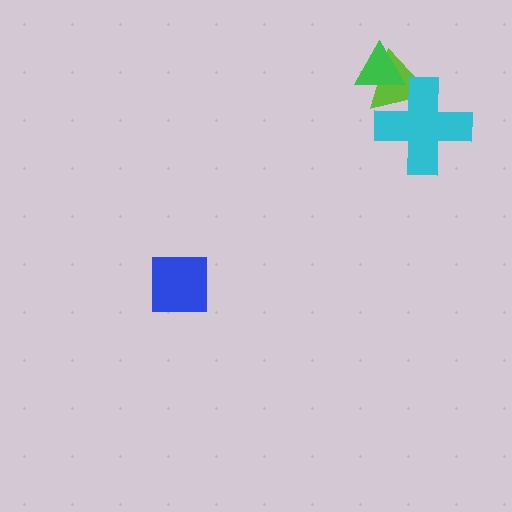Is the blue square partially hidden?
No, no other shape covers it.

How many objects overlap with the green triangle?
1 object overlaps with the green triangle.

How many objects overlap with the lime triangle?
2 objects overlap with the lime triangle.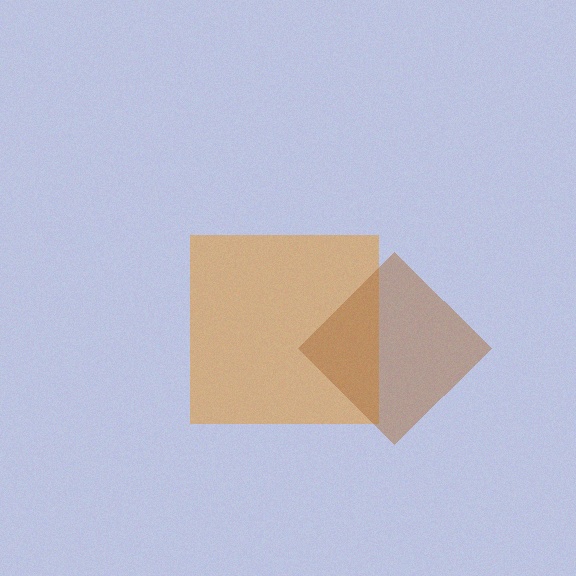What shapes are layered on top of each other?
The layered shapes are: an orange square, a brown diamond.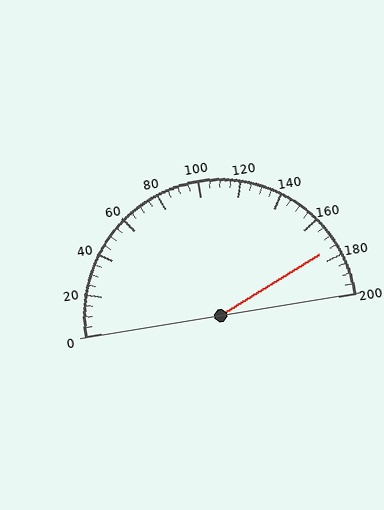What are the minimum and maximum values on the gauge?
The gauge ranges from 0 to 200.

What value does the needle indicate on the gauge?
The needle indicates approximately 175.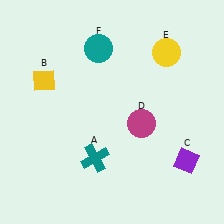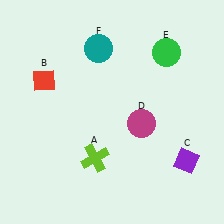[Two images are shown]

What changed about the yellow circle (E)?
In Image 1, E is yellow. In Image 2, it changed to green.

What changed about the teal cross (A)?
In Image 1, A is teal. In Image 2, it changed to lime.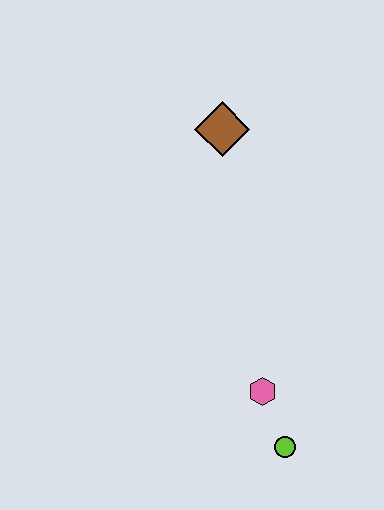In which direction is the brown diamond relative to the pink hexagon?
The brown diamond is above the pink hexagon.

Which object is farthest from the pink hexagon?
The brown diamond is farthest from the pink hexagon.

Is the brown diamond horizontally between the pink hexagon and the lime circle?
No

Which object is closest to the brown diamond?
The pink hexagon is closest to the brown diamond.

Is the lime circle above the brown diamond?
No